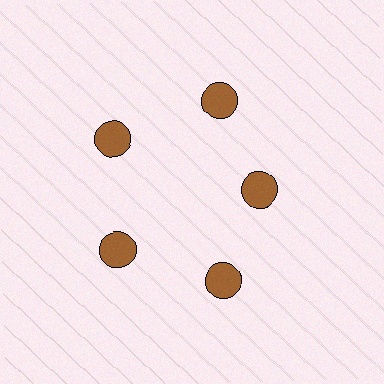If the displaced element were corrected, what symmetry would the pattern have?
It would have 5-fold rotational symmetry — the pattern would map onto itself every 72 degrees.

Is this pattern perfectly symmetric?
No. The 5 brown circles are arranged in a ring, but one element near the 3 o'clock position is pulled inward toward the center, breaking the 5-fold rotational symmetry.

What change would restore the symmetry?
The symmetry would be restored by moving it outward, back onto the ring so that all 5 circles sit at equal angles and equal distance from the center.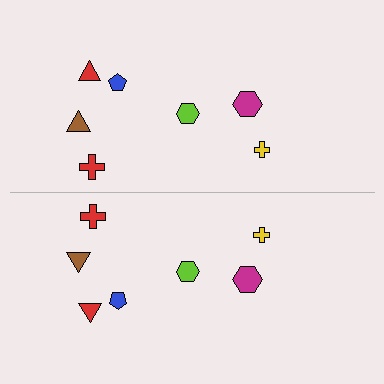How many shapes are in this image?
There are 14 shapes in this image.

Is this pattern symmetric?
Yes, this pattern has bilateral (reflection) symmetry.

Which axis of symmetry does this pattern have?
The pattern has a horizontal axis of symmetry running through the center of the image.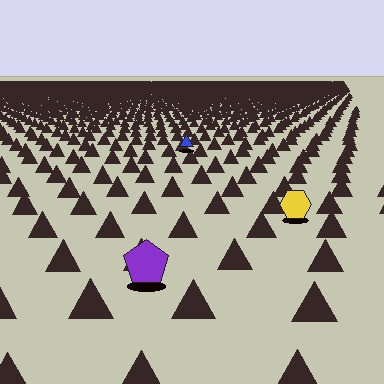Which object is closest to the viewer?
The purple pentagon is closest. The texture marks near it are larger and more spread out.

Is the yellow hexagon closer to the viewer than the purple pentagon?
No. The purple pentagon is closer — you can tell from the texture gradient: the ground texture is coarser near it.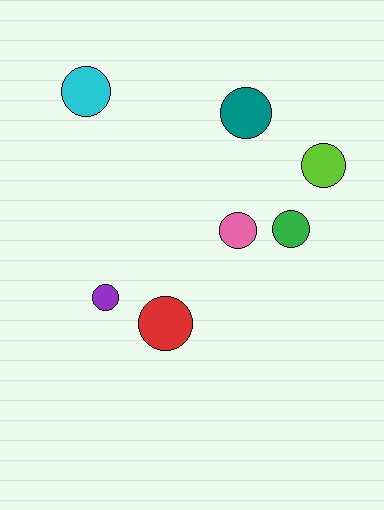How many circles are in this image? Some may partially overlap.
There are 7 circles.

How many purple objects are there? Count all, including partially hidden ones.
There is 1 purple object.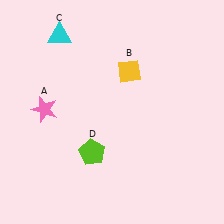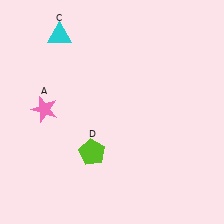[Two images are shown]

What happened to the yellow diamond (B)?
The yellow diamond (B) was removed in Image 2. It was in the top-right area of Image 1.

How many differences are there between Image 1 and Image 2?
There is 1 difference between the two images.